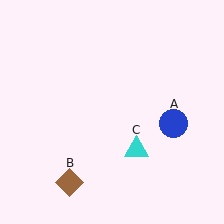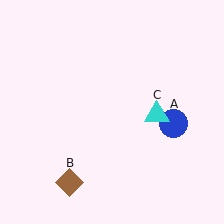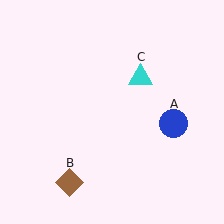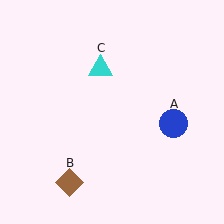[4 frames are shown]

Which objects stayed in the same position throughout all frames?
Blue circle (object A) and brown diamond (object B) remained stationary.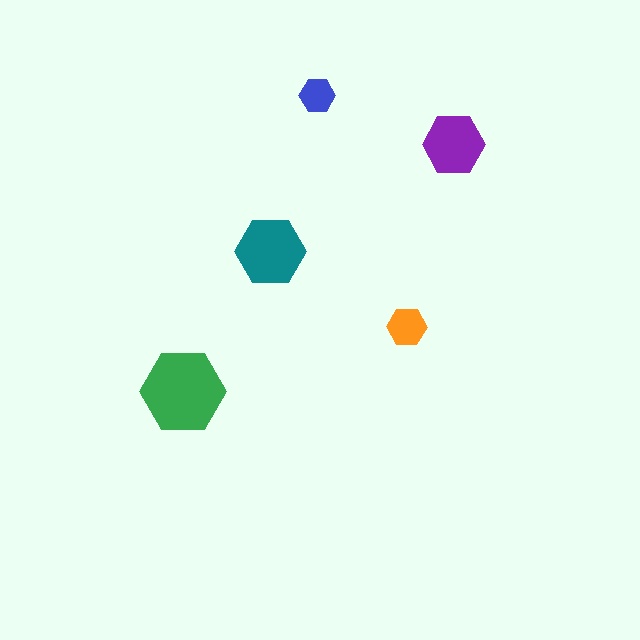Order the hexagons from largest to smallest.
the green one, the teal one, the purple one, the orange one, the blue one.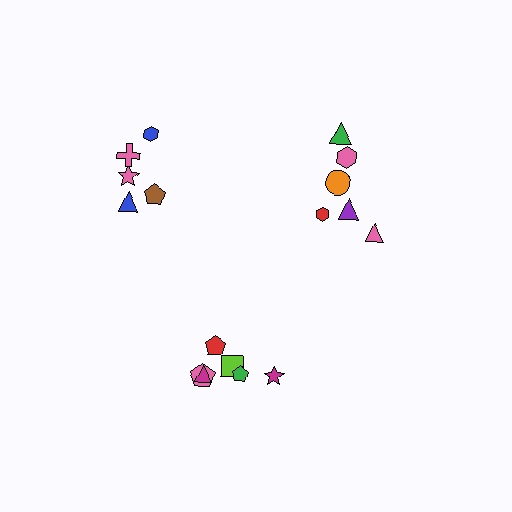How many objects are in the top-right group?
There are 7 objects.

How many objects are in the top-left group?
There are 5 objects.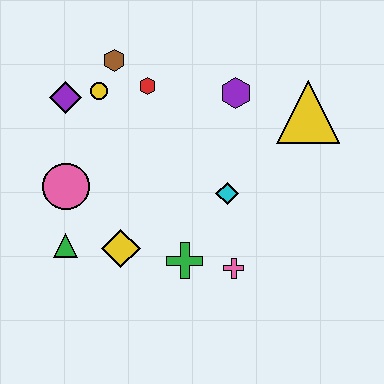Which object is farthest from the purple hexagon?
The green triangle is farthest from the purple hexagon.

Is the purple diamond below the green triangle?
No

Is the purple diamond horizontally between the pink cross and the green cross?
No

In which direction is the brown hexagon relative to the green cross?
The brown hexagon is above the green cross.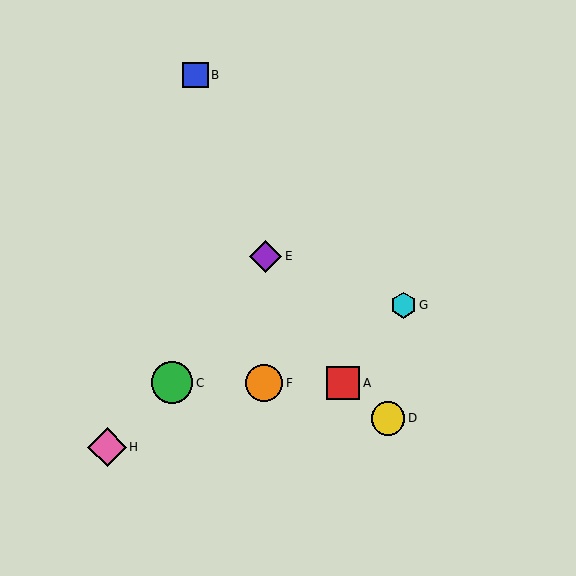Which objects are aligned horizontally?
Objects A, C, F are aligned horizontally.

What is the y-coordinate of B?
Object B is at y≈75.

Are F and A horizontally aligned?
Yes, both are at y≈383.